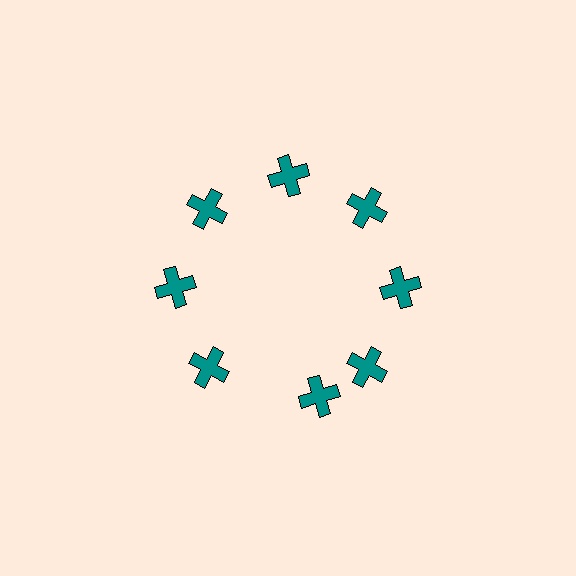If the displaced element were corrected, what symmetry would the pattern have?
It would have 8-fold rotational symmetry — the pattern would map onto itself every 45 degrees.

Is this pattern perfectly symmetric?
No. The 8 teal crosses are arranged in a ring, but one element near the 6 o'clock position is rotated out of alignment along the ring, breaking the 8-fold rotational symmetry.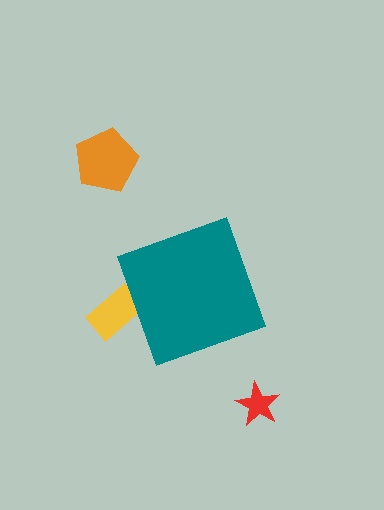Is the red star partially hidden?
No, the red star is fully visible.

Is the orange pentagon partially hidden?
No, the orange pentagon is fully visible.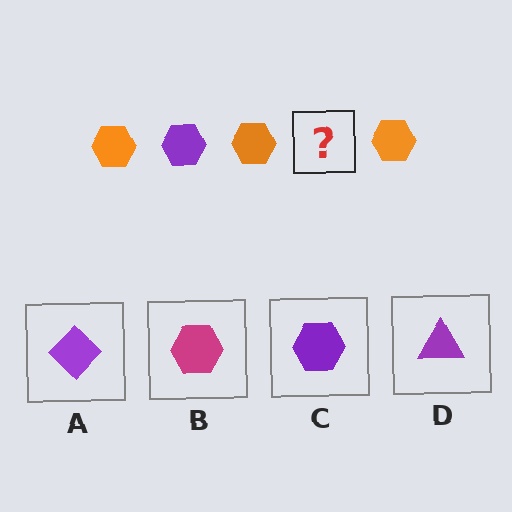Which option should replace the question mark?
Option C.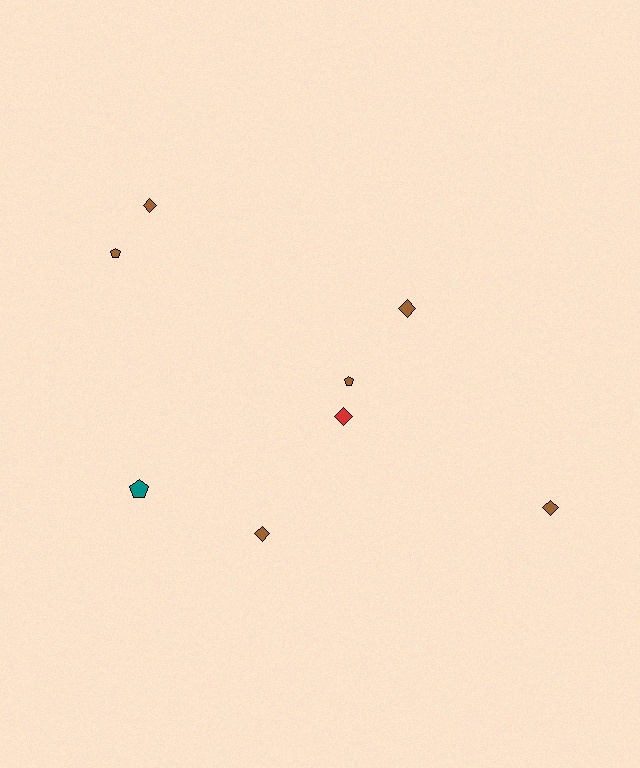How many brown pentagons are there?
There are 2 brown pentagons.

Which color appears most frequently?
Brown, with 6 objects.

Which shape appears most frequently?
Diamond, with 5 objects.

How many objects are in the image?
There are 8 objects.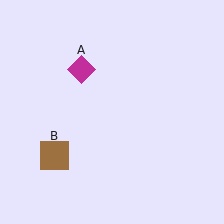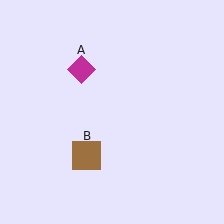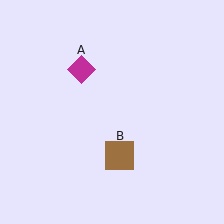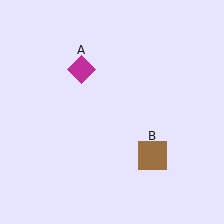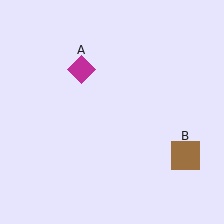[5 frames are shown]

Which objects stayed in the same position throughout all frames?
Magenta diamond (object A) remained stationary.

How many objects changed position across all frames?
1 object changed position: brown square (object B).